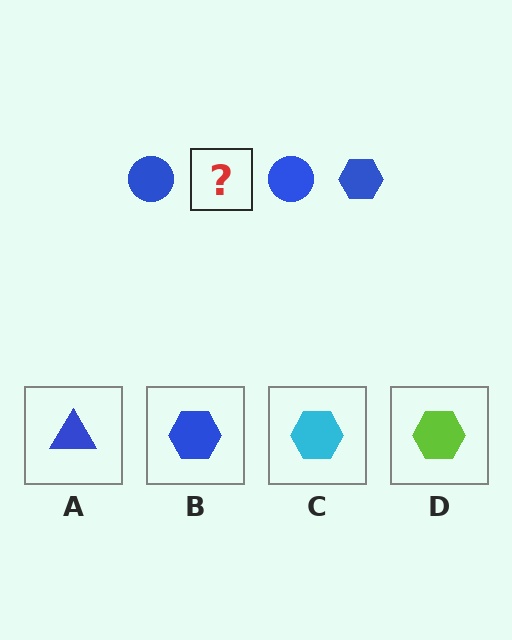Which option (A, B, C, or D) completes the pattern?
B.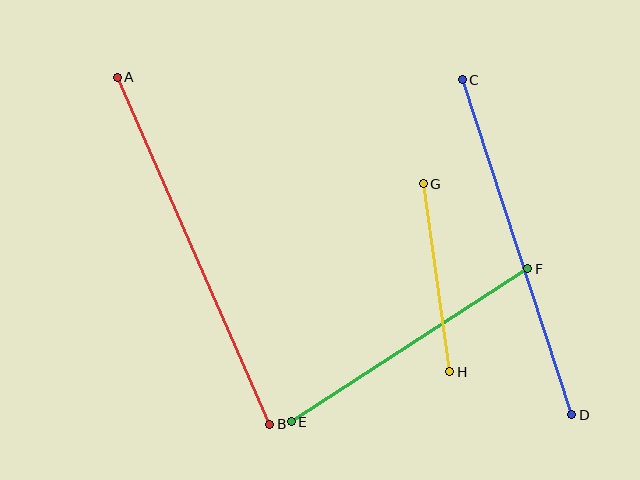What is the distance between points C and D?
The distance is approximately 353 pixels.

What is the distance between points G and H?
The distance is approximately 190 pixels.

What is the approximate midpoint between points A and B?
The midpoint is at approximately (193, 251) pixels.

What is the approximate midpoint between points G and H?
The midpoint is at approximately (437, 278) pixels.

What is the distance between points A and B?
The distance is approximately 379 pixels.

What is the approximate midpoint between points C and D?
The midpoint is at approximately (517, 247) pixels.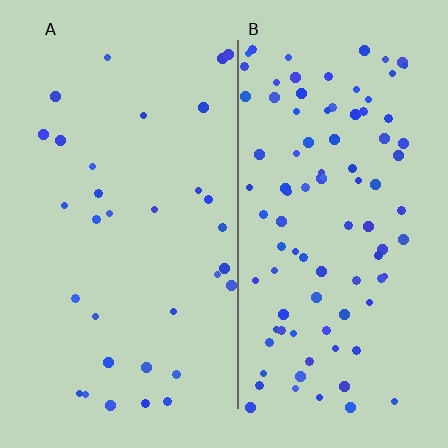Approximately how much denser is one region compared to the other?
Approximately 2.9× — region B over region A.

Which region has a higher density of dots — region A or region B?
B (the right).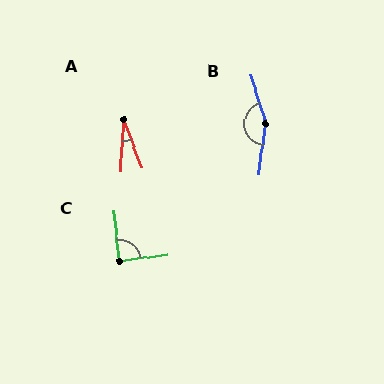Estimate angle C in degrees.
Approximately 88 degrees.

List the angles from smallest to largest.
A (23°), C (88°), B (156°).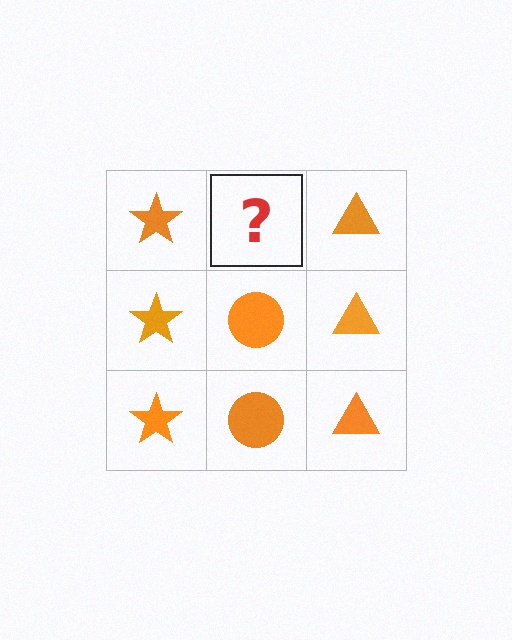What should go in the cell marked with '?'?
The missing cell should contain an orange circle.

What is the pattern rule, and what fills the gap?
The rule is that each column has a consistent shape. The gap should be filled with an orange circle.